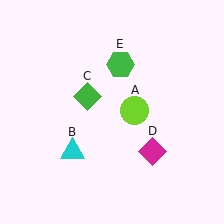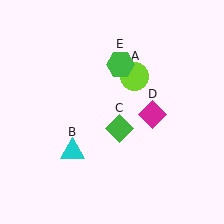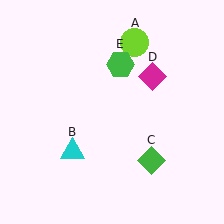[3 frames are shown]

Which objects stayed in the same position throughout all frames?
Cyan triangle (object B) and green hexagon (object E) remained stationary.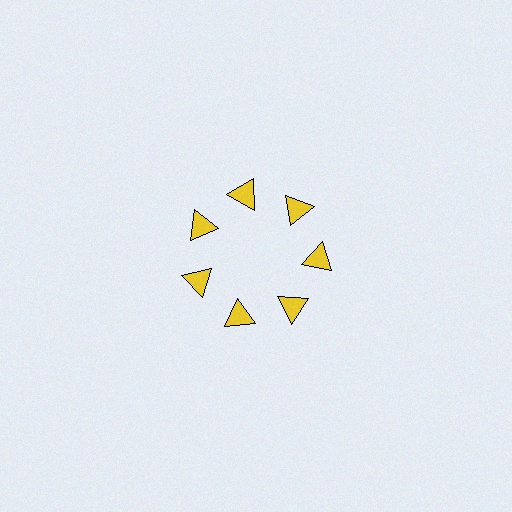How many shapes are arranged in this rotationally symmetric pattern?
There are 7 shapes, arranged in 7 groups of 1.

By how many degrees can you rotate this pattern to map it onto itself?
The pattern maps onto itself every 51 degrees of rotation.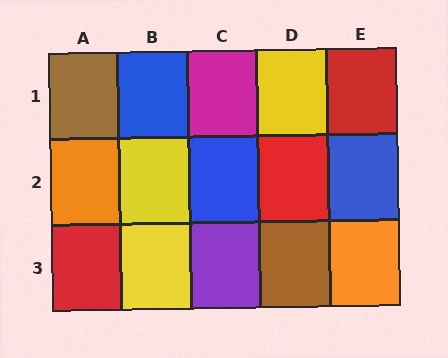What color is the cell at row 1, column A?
Brown.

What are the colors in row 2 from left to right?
Orange, yellow, blue, red, blue.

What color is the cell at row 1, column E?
Red.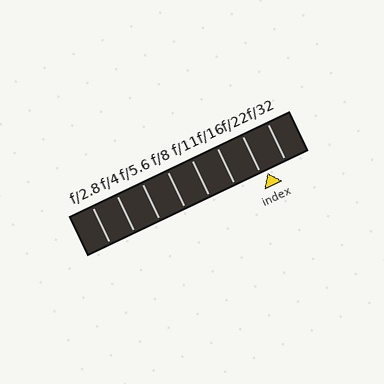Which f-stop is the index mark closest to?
The index mark is closest to f/22.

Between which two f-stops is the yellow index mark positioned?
The index mark is between f/22 and f/32.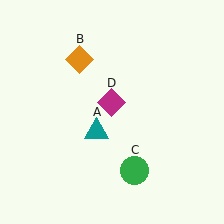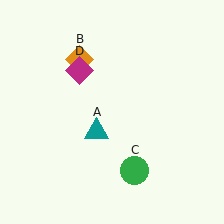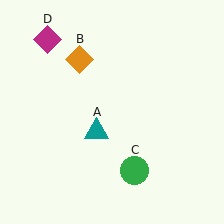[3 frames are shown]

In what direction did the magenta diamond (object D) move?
The magenta diamond (object D) moved up and to the left.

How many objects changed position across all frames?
1 object changed position: magenta diamond (object D).